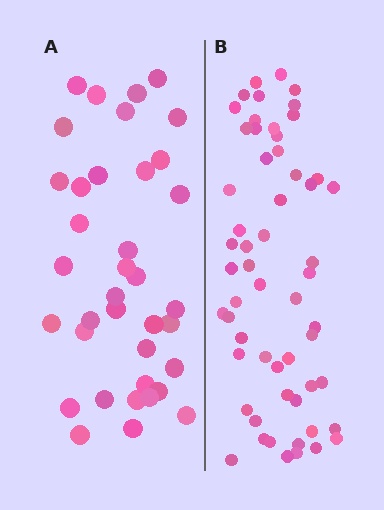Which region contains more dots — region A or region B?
Region B (the right region) has more dots.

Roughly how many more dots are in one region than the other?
Region B has approximately 20 more dots than region A.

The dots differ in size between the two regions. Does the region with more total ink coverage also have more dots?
No. Region A has more total ink coverage because its dots are larger, but region B actually contains more individual dots. Total area can be misleading — the number of items is what matters here.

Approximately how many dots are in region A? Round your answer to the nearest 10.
About 40 dots. (The exact count is 37, which rounds to 40.)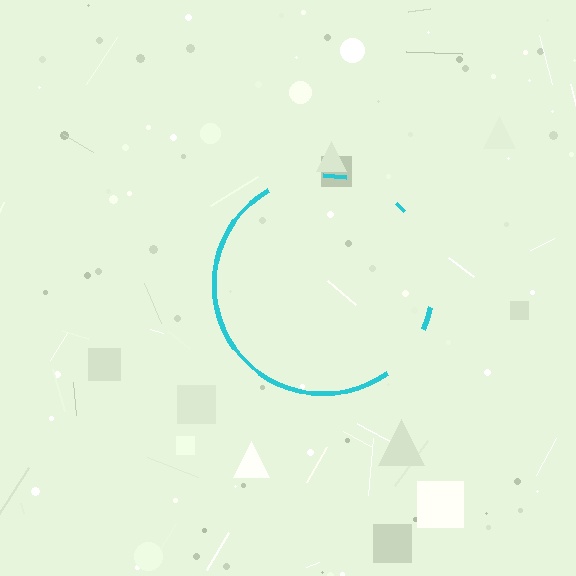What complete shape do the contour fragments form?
The contour fragments form a circle.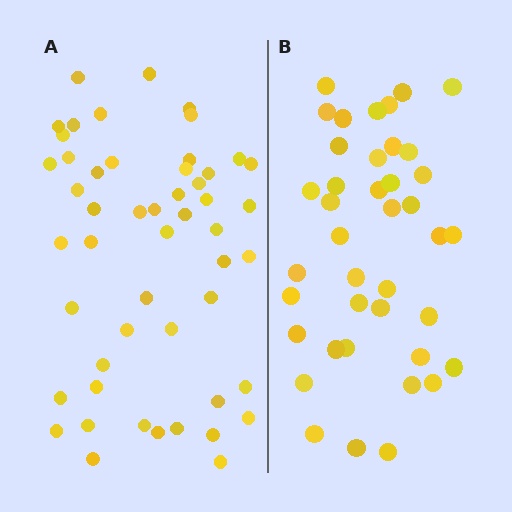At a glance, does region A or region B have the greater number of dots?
Region A (the left region) has more dots.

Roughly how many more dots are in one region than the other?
Region A has roughly 12 or so more dots than region B.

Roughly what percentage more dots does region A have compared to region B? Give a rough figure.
About 30% more.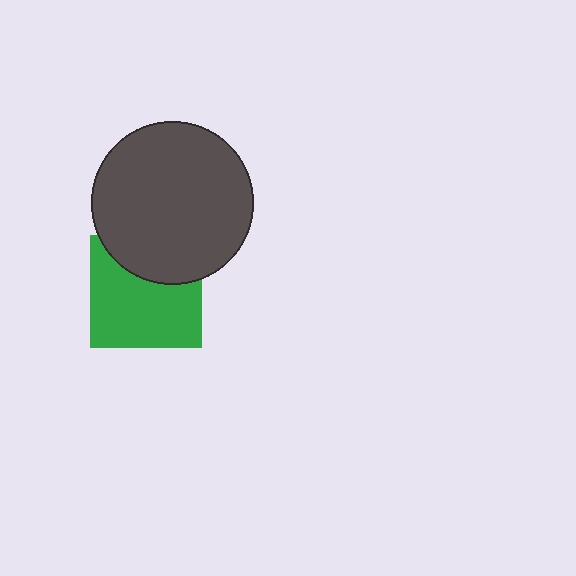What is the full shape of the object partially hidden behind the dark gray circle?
The partially hidden object is a green square.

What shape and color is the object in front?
The object in front is a dark gray circle.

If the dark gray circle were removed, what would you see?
You would see the complete green square.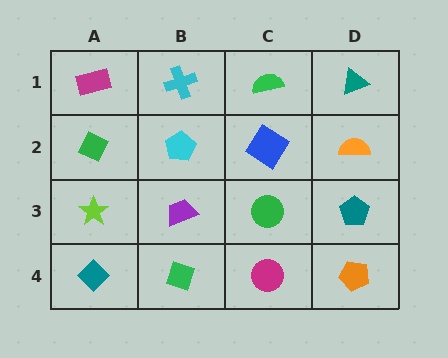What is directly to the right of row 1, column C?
A teal triangle.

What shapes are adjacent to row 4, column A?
A lime star (row 3, column A), a green diamond (row 4, column B).